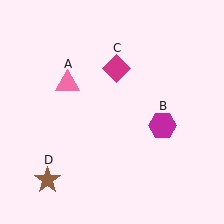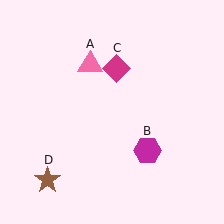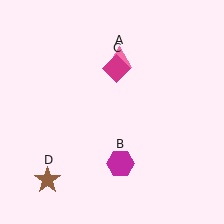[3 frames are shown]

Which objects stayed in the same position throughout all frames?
Magenta diamond (object C) and brown star (object D) remained stationary.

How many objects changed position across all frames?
2 objects changed position: pink triangle (object A), magenta hexagon (object B).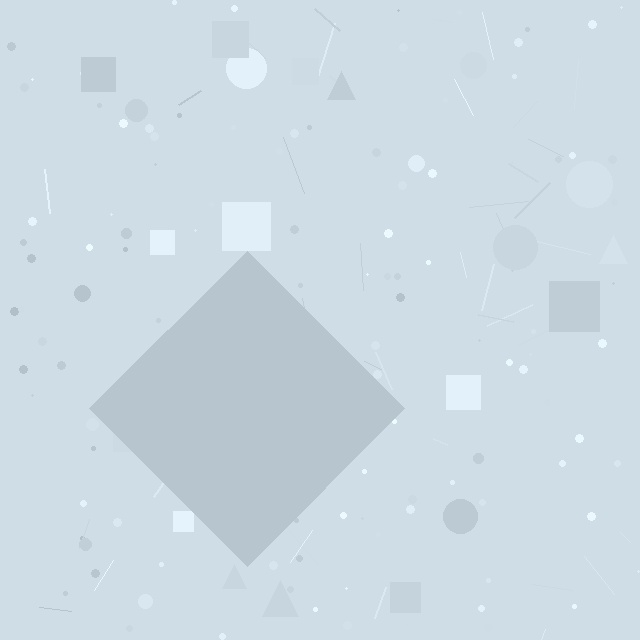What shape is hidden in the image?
A diamond is hidden in the image.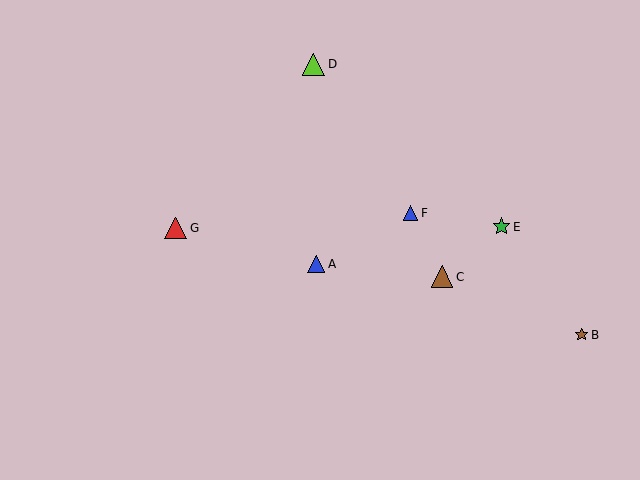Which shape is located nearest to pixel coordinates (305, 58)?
The lime triangle (labeled D) at (314, 64) is nearest to that location.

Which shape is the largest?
The red triangle (labeled G) is the largest.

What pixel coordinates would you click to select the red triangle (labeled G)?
Click at (176, 228) to select the red triangle G.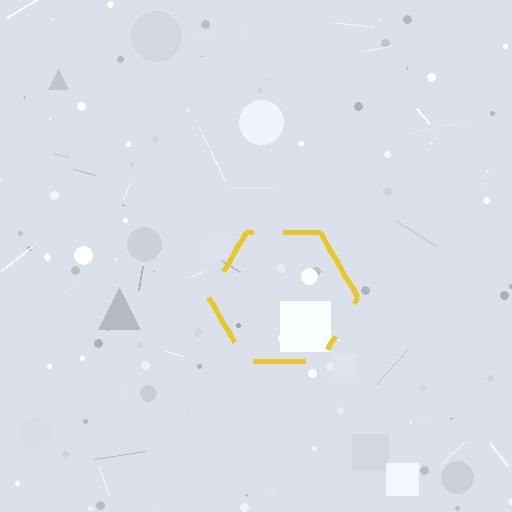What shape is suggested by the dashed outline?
The dashed outline suggests a hexagon.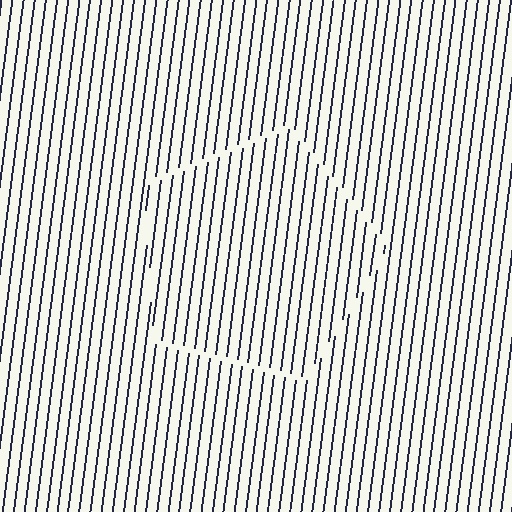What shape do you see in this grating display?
An illusory pentagon. The interior of the shape contains the same grating, shifted by half a period — the contour is defined by the phase discontinuity where line-ends from the inner and outer gratings abut.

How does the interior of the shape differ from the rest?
The interior of the shape contains the same grating, shifted by half a period — the contour is defined by the phase discontinuity where line-ends from the inner and outer gratings abut.